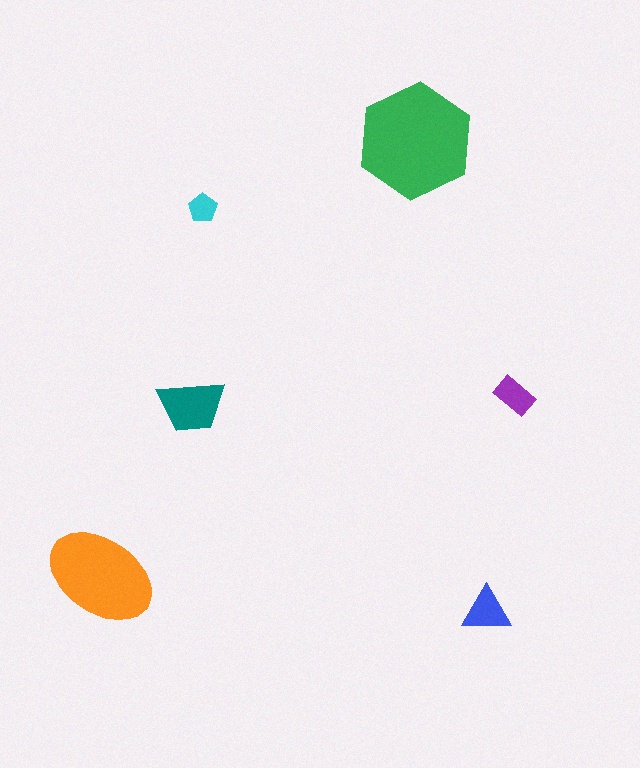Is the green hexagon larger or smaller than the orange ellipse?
Larger.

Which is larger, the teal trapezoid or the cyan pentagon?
The teal trapezoid.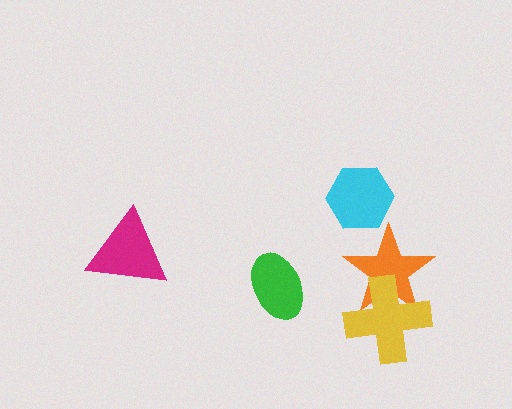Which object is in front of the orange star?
The yellow cross is in front of the orange star.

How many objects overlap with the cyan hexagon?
0 objects overlap with the cyan hexagon.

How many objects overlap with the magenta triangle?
0 objects overlap with the magenta triangle.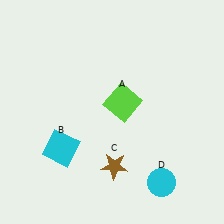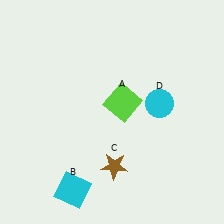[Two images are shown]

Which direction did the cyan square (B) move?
The cyan square (B) moved down.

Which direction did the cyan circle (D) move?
The cyan circle (D) moved up.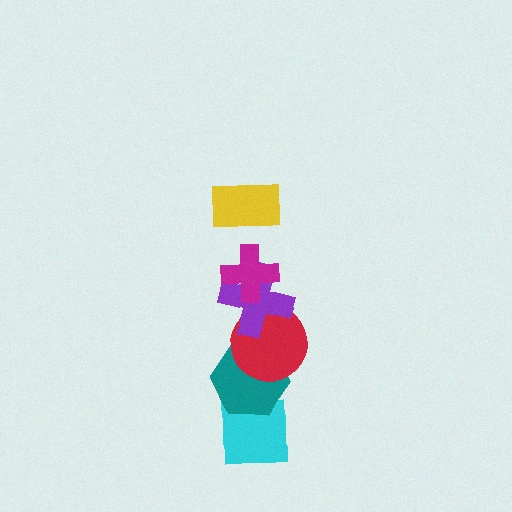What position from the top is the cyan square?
The cyan square is 6th from the top.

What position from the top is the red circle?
The red circle is 4th from the top.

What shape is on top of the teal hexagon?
The red circle is on top of the teal hexagon.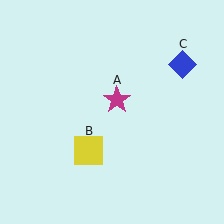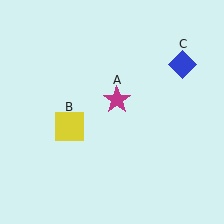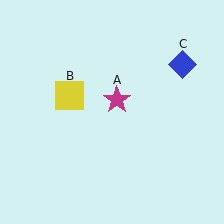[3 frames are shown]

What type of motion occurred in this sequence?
The yellow square (object B) rotated clockwise around the center of the scene.